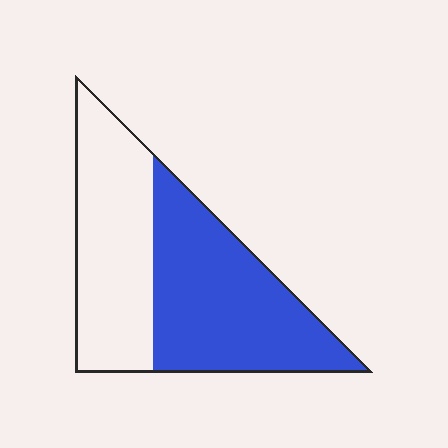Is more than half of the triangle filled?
Yes.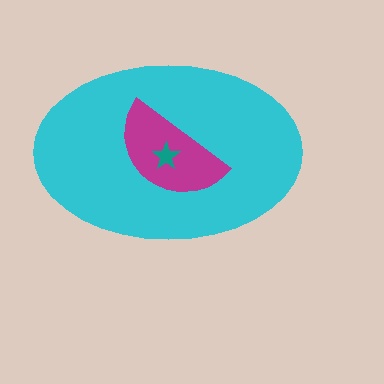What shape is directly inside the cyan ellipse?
The magenta semicircle.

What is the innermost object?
The teal star.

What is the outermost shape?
The cyan ellipse.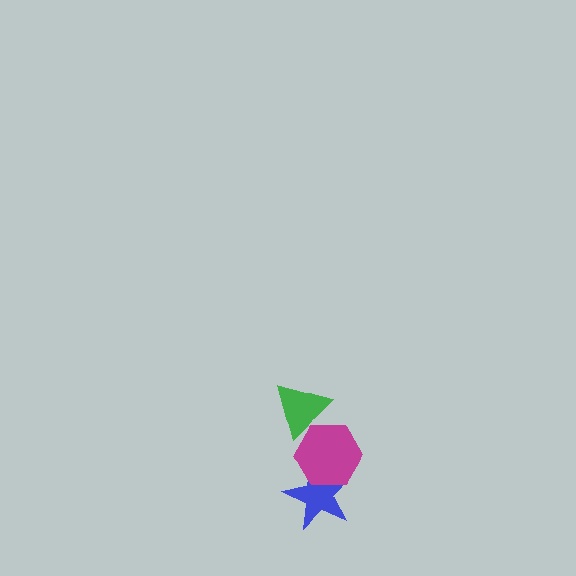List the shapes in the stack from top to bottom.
From top to bottom: the green triangle, the magenta hexagon, the blue star.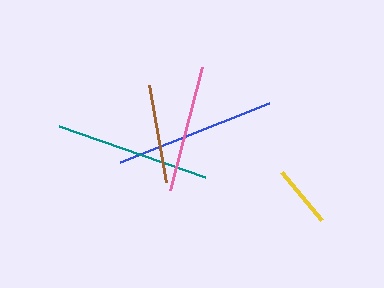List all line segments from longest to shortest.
From longest to shortest: blue, teal, pink, brown, yellow.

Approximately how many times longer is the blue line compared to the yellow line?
The blue line is approximately 2.6 times the length of the yellow line.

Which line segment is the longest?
The blue line is the longest at approximately 161 pixels.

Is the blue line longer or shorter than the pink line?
The blue line is longer than the pink line.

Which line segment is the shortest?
The yellow line is the shortest at approximately 62 pixels.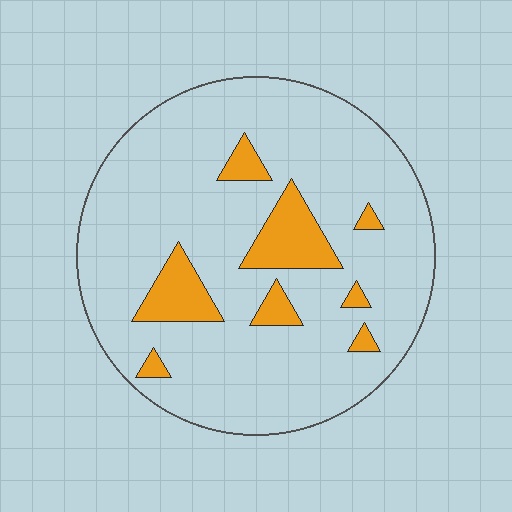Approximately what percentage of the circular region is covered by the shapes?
Approximately 15%.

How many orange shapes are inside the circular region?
8.